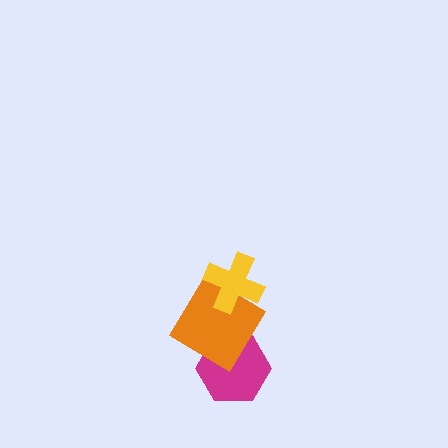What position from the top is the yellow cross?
The yellow cross is 1st from the top.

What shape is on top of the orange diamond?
The yellow cross is on top of the orange diamond.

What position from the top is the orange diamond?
The orange diamond is 2nd from the top.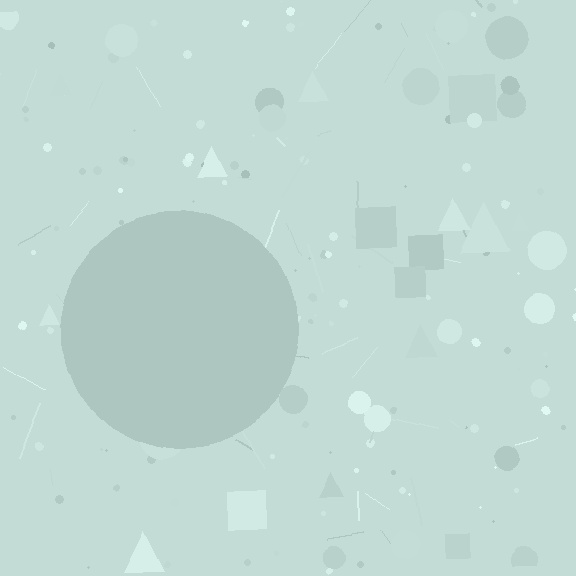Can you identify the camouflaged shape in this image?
The camouflaged shape is a circle.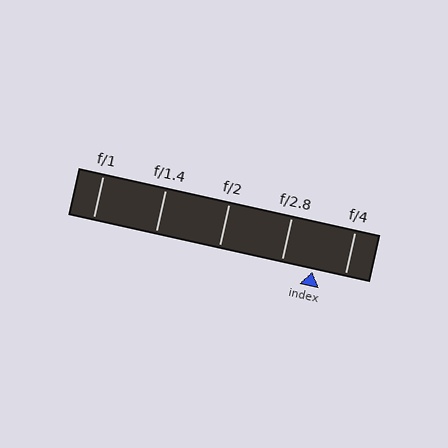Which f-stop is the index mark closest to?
The index mark is closest to f/2.8.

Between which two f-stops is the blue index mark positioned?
The index mark is between f/2.8 and f/4.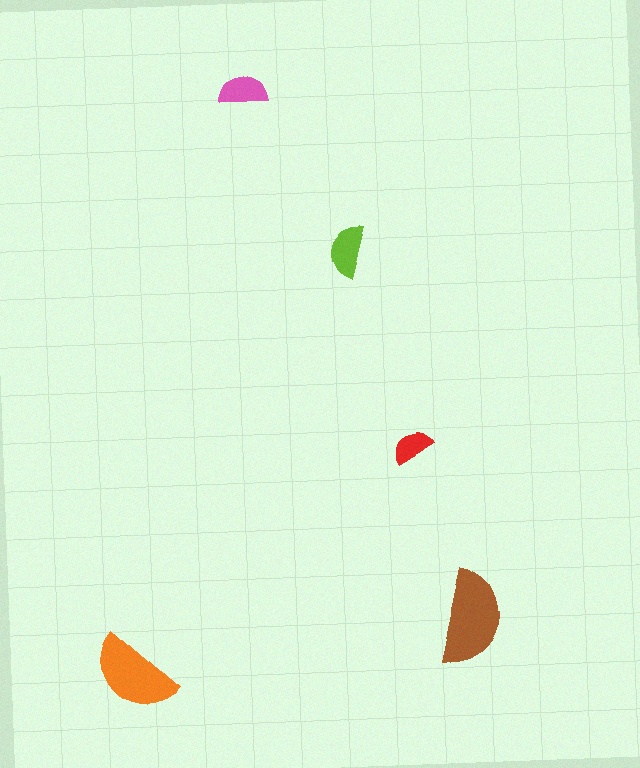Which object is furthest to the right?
The brown semicircle is rightmost.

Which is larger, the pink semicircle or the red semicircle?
The pink one.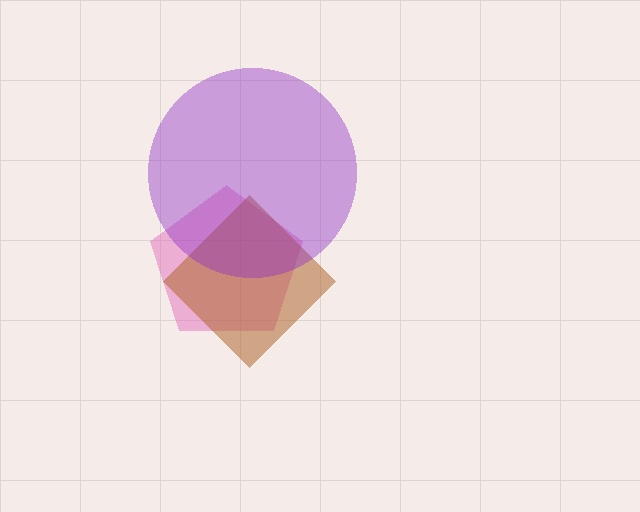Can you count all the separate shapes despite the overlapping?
Yes, there are 3 separate shapes.